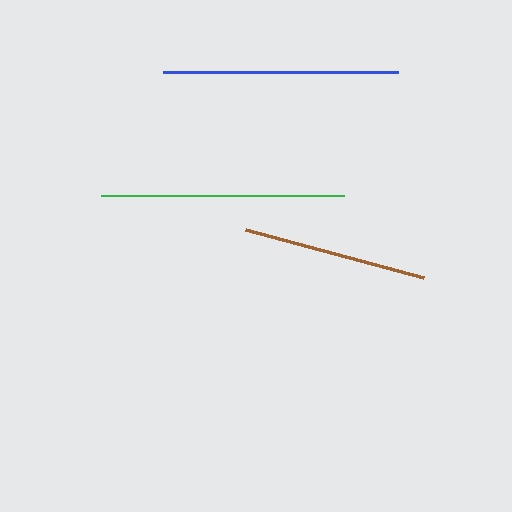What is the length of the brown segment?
The brown segment is approximately 184 pixels long.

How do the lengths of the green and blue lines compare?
The green and blue lines are approximately the same length.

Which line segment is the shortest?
The brown line is the shortest at approximately 184 pixels.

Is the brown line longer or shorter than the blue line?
The blue line is longer than the brown line.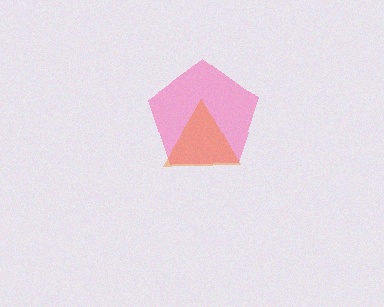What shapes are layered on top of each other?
The layered shapes are: a pink pentagon, an orange triangle.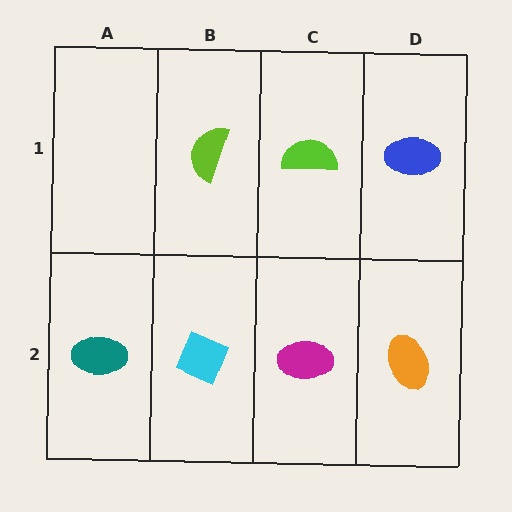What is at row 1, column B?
A lime semicircle.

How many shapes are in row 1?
3 shapes.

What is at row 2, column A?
A teal ellipse.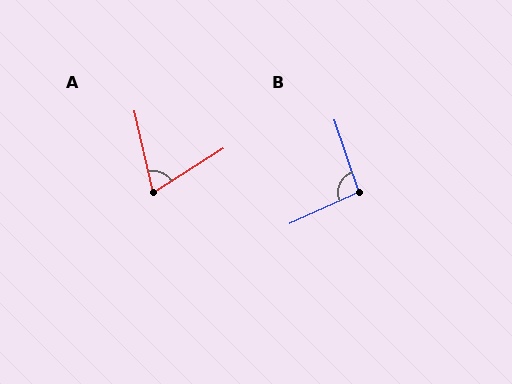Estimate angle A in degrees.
Approximately 70 degrees.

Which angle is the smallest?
A, at approximately 70 degrees.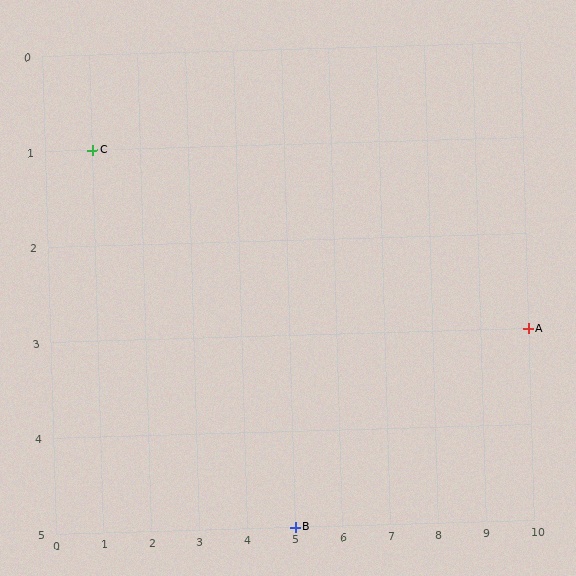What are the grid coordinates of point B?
Point B is at grid coordinates (5, 5).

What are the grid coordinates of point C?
Point C is at grid coordinates (1, 1).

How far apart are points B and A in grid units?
Points B and A are 5 columns and 2 rows apart (about 5.4 grid units diagonally).